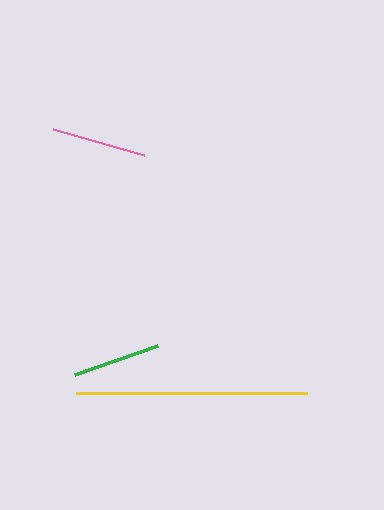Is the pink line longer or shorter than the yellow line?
The yellow line is longer than the pink line.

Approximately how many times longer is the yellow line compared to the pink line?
The yellow line is approximately 2.4 times the length of the pink line.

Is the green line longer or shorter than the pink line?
The pink line is longer than the green line.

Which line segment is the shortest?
The green line is the shortest at approximately 87 pixels.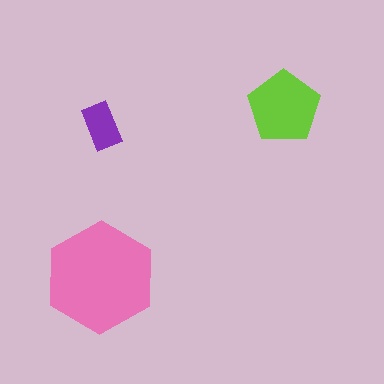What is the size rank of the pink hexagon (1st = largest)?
1st.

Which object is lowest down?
The pink hexagon is bottommost.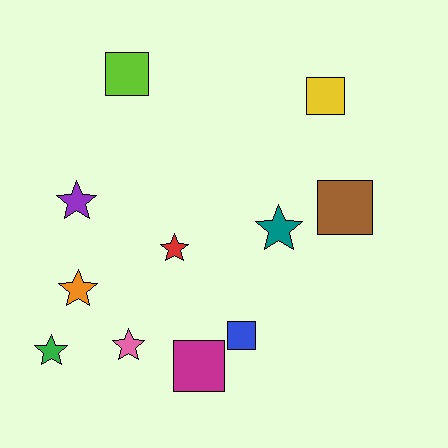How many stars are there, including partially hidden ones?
There are 6 stars.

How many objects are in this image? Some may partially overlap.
There are 11 objects.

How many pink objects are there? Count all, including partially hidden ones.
There is 1 pink object.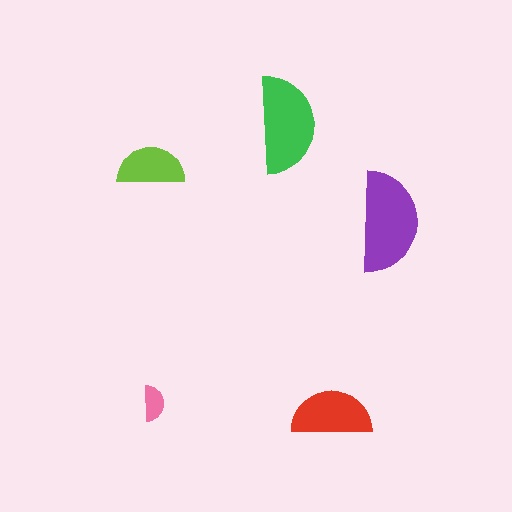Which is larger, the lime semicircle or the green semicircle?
The green one.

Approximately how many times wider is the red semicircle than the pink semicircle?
About 2.5 times wider.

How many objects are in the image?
There are 5 objects in the image.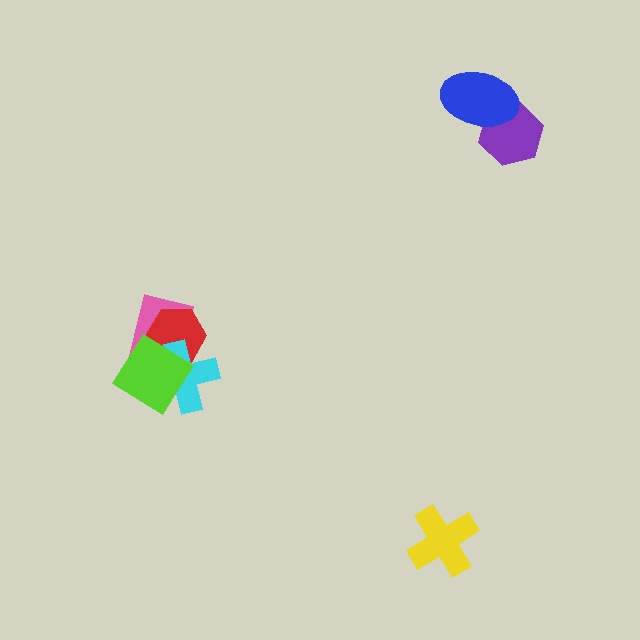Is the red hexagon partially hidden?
Yes, it is partially covered by another shape.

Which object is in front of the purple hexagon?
The blue ellipse is in front of the purple hexagon.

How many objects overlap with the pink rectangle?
3 objects overlap with the pink rectangle.